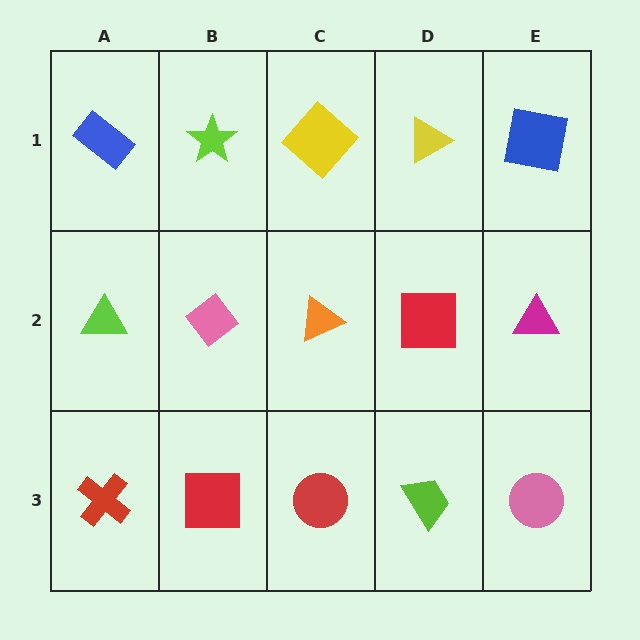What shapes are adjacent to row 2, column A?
A blue rectangle (row 1, column A), a red cross (row 3, column A), a pink diamond (row 2, column B).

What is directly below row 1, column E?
A magenta triangle.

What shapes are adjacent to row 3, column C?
An orange triangle (row 2, column C), a red square (row 3, column B), a lime trapezoid (row 3, column D).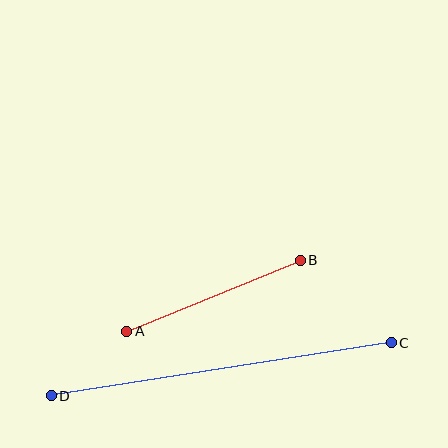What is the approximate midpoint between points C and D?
The midpoint is at approximately (221, 369) pixels.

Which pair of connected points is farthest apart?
Points C and D are farthest apart.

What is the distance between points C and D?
The distance is approximately 345 pixels.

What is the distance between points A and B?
The distance is approximately 187 pixels.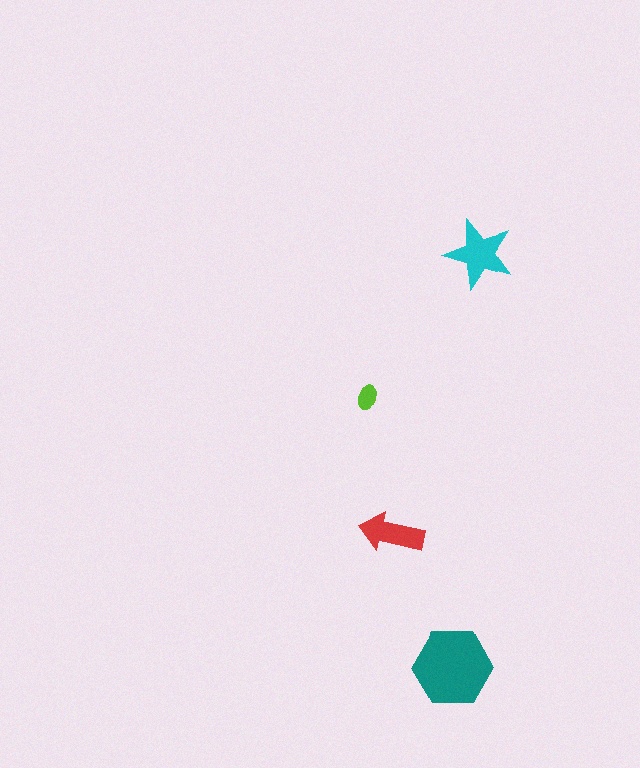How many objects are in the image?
There are 4 objects in the image.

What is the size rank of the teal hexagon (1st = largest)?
1st.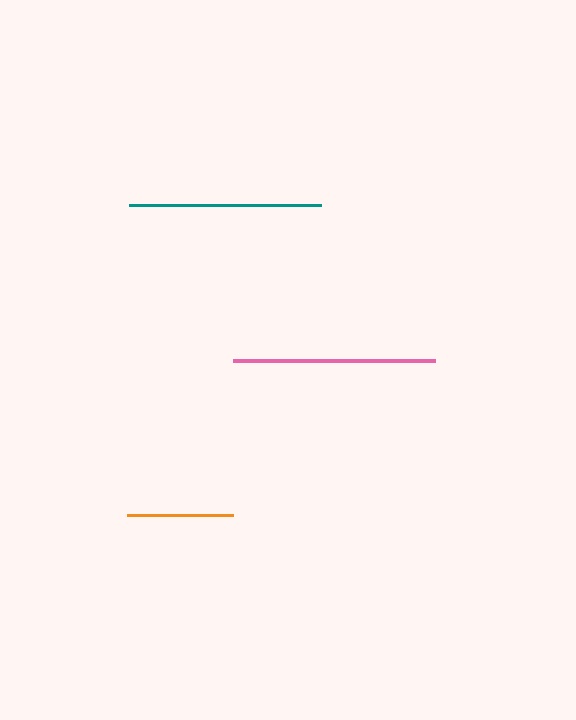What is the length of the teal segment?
The teal segment is approximately 192 pixels long.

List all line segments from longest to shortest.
From longest to shortest: pink, teal, orange.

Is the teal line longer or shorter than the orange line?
The teal line is longer than the orange line.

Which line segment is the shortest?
The orange line is the shortest at approximately 106 pixels.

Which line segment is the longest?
The pink line is the longest at approximately 202 pixels.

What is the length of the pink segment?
The pink segment is approximately 202 pixels long.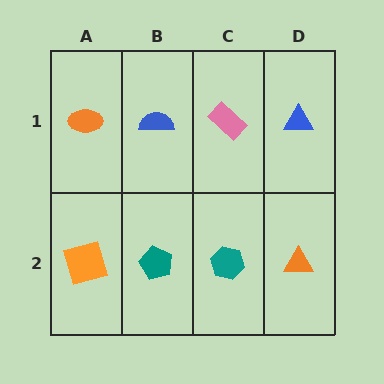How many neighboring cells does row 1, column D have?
2.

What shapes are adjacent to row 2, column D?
A blue triangle (row 1, column D), a teal hexagon (row 2, column C).